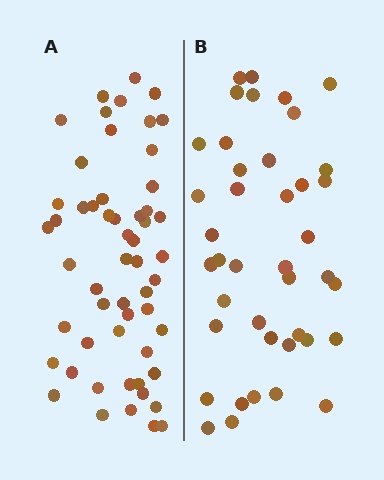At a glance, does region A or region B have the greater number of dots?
Region A (the left region) has more dots.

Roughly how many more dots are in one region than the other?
Region A has approximately 15 more dots than region B.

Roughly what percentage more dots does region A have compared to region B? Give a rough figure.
About 35% more.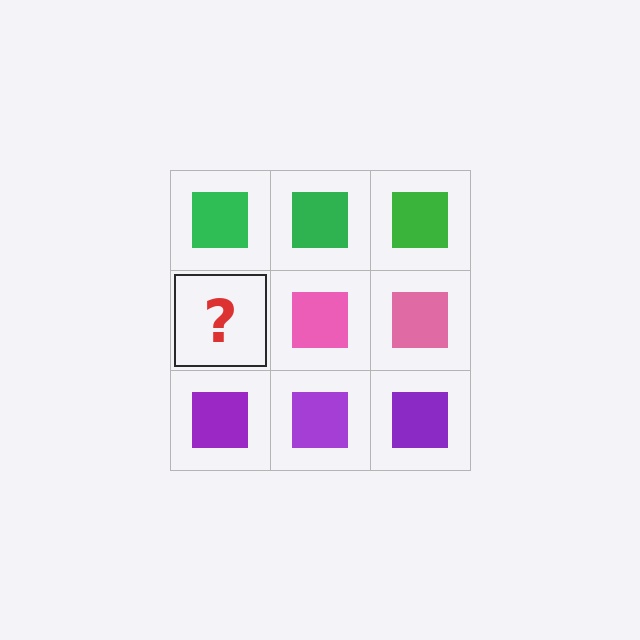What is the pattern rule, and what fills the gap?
The rule is that each row has a consistent color. The gap should be filled with a pink square.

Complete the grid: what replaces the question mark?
The question mark should be replaced with a pink square.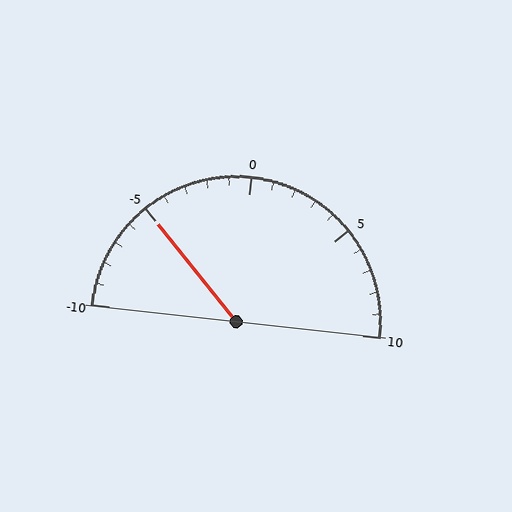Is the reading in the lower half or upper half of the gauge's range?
The reading is in the lower half of the range (-10 to 10).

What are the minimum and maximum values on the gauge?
The gauge ranges from -10 to 10.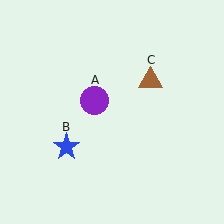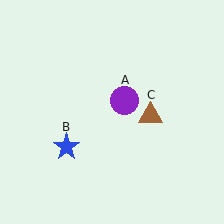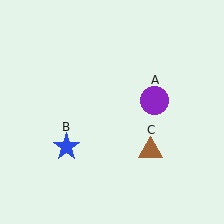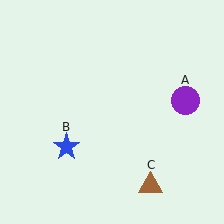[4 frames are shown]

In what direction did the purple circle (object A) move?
The purple circle (object A) moved right.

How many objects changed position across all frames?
2 objects changed position: purple circle (object A), brown triangle (object C).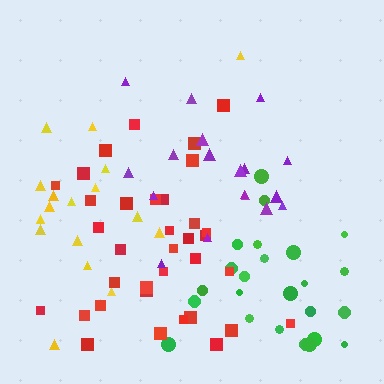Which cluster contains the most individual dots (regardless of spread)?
Red (35).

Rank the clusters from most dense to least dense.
red, purple, green, yellow.